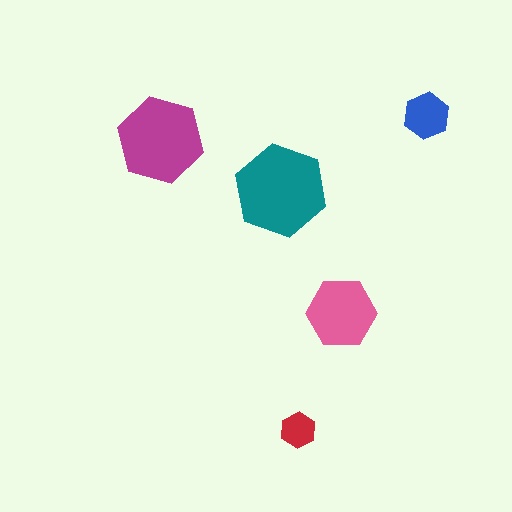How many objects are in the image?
There are 5 objects in the image.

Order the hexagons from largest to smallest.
the teal one, the magenta one, the pink one, the blue one, the red one.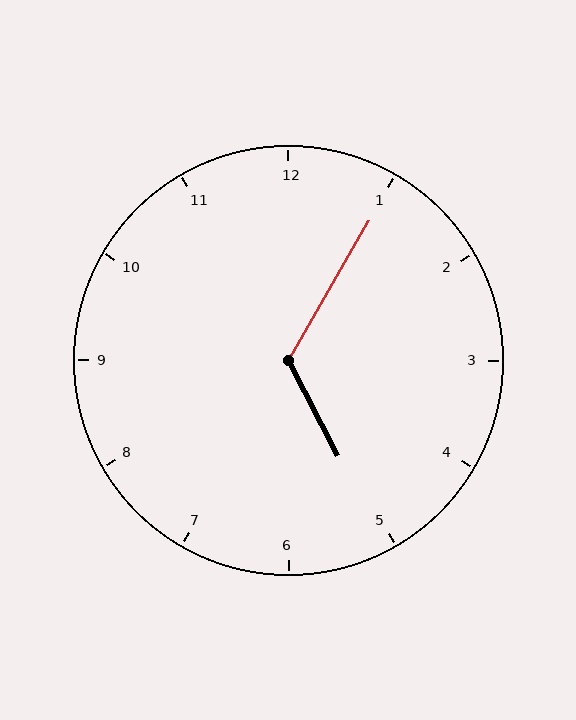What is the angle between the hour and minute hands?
Approximately 122 degrees.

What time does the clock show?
5:05.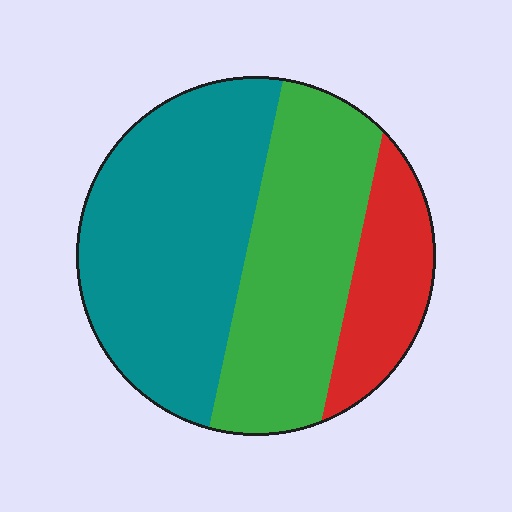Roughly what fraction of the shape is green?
Green covers 37% of the shape.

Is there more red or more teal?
Teal.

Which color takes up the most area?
Teal, at roughly 45%.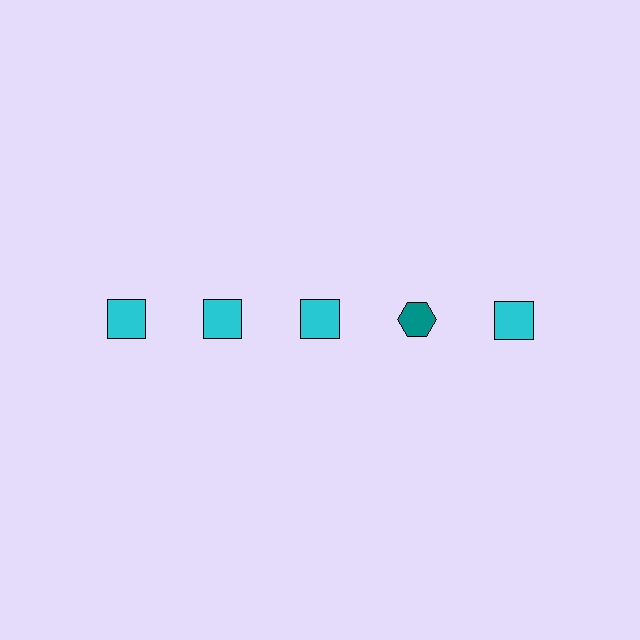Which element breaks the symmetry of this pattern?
The teal hexagon in the top row, second from right column breaks the symmetry. All other shapes are cyan squares.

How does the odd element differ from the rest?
It differs in both color (teal instead of cyan) and shape (hexagon instead of square).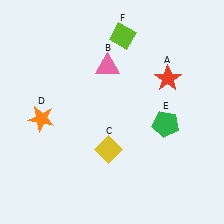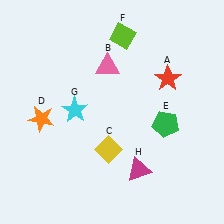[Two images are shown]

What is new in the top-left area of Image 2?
A cyan star (G) was added in the top-left area of Image 2.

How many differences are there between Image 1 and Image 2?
There are 2 differences between the two images.